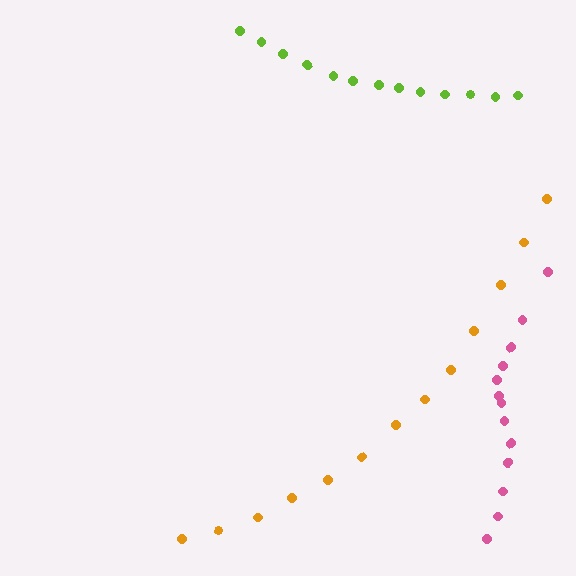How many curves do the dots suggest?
There are 3 distinct paths.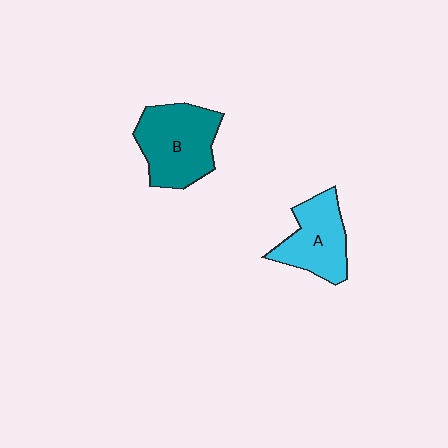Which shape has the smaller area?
Shape A (cyan).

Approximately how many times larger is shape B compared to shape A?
Approximately 1.3 times.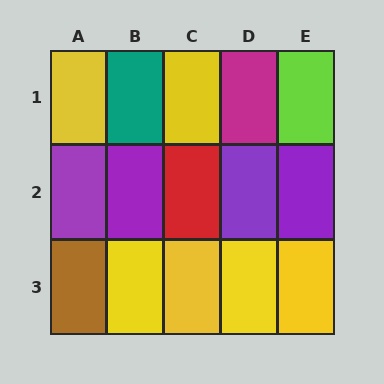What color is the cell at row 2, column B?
Purple.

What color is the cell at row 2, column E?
Purple.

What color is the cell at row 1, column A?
Yellow.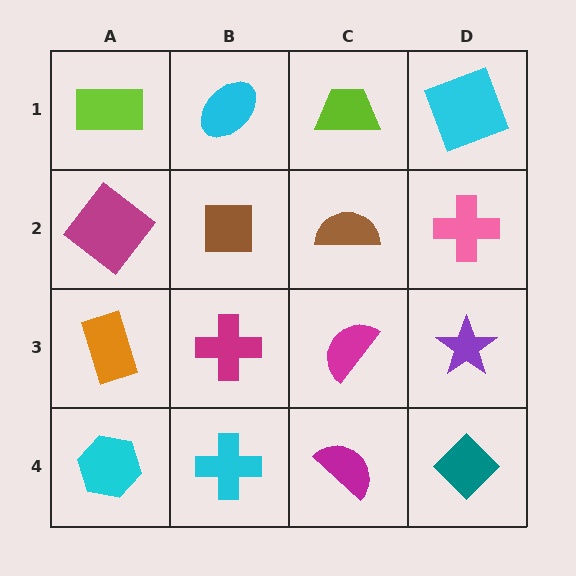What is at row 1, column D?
A cyan square.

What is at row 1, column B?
A cyan ellipse.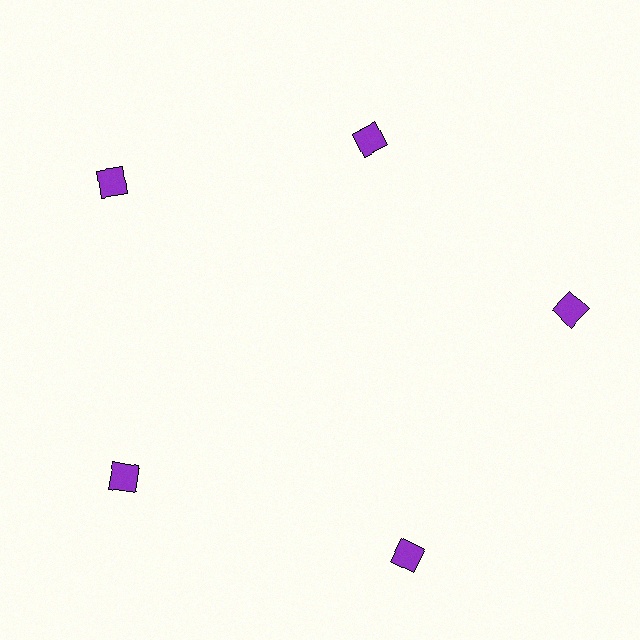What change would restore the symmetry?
The symmetry would be restored by moving it outward, back onto the ring so that all 5 squares sit at equal angles and equal distance from the center.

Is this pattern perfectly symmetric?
No. The 5 purple squares are arranged in a ring, but one element near the 1 o'clock position is pulled inward toward the center, breaking the 5-fold rotational symmetry.